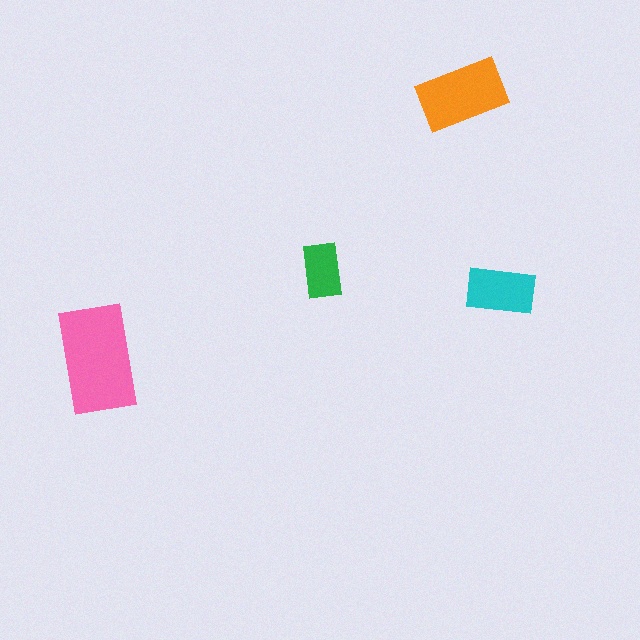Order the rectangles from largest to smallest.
the pink one, the orange one, the cyan one, the green one.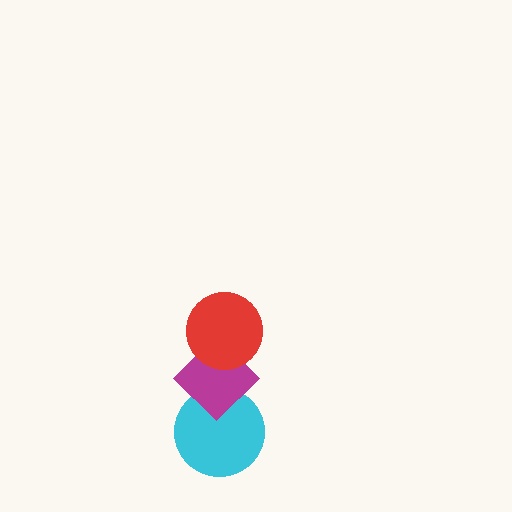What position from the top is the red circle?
The red circle is 1st from the top.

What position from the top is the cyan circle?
The cyan circle is 3rd from the top.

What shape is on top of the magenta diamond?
The red circle is on top of the magenta diamond.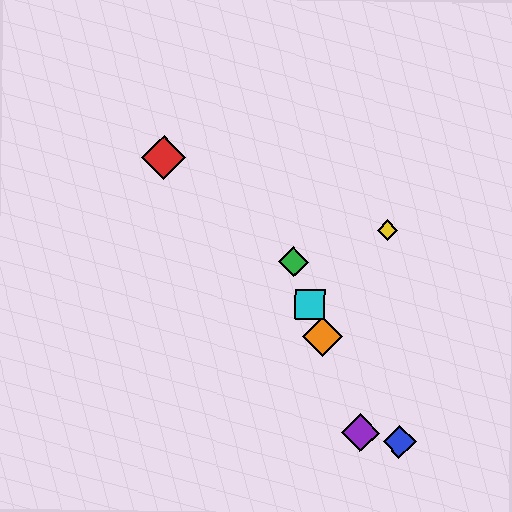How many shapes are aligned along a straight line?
4 shapes (the green diamond, the purple diamond, the orange diamond, the cyan square) are aligned along a straight line.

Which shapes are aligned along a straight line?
The green diamond, the purple diamond, the orange diamond, the cyan square are aligned along a straight line.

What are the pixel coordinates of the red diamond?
The red diamond is at (164, 157).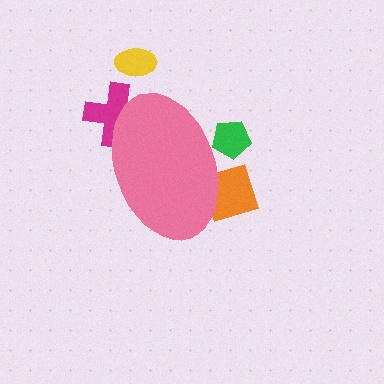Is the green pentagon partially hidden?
Yes, the green pentagon is partially hidden behind the pink ellipse.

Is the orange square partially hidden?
Yes, the orange square is partially hidden behind the pink ellipse.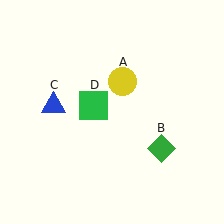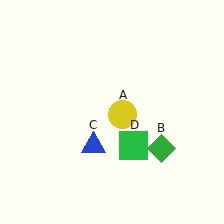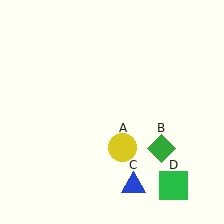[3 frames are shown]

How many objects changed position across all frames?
3 objects changed position: yellow circle (object A), blue triangle (object C), green square (object D).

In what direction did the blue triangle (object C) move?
The blue triangle (object C) moved down and to the right.